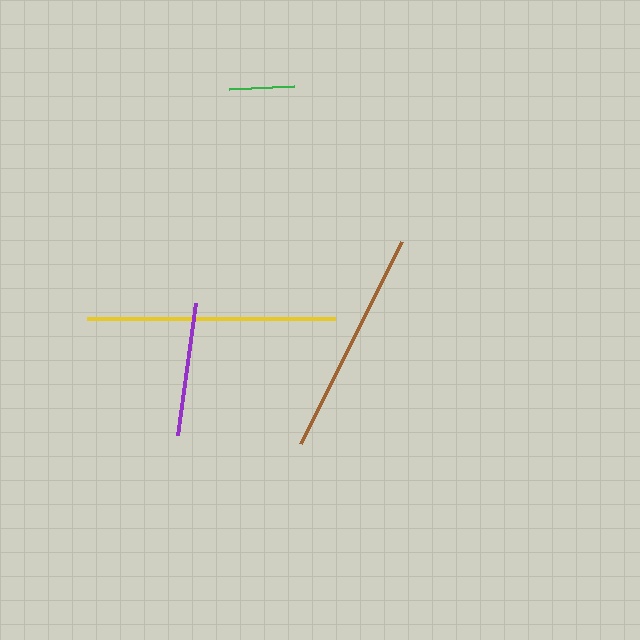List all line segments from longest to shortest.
From longest to shortest: yellow, brown, purple, green.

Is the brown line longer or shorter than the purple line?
The brown line is longer than the purple line.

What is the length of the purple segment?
The purple segment is approximately 133 pixels long.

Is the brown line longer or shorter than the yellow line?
The yellow line is longer than the brown line.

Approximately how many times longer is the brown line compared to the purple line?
The brown line is approximately 1.7 times the length of the purple line.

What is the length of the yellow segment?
The yellow segment is approximately 248 pixels long.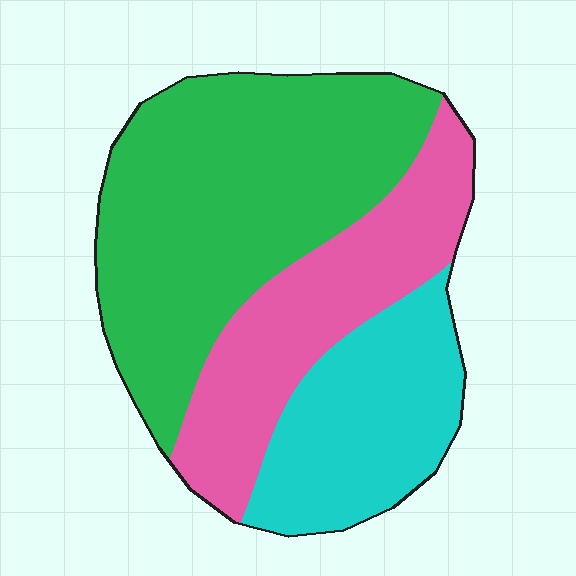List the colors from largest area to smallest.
From largest to smallest: green, pink, cyan.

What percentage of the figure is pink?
Pink takes up about one quarter (1/4) of the figure.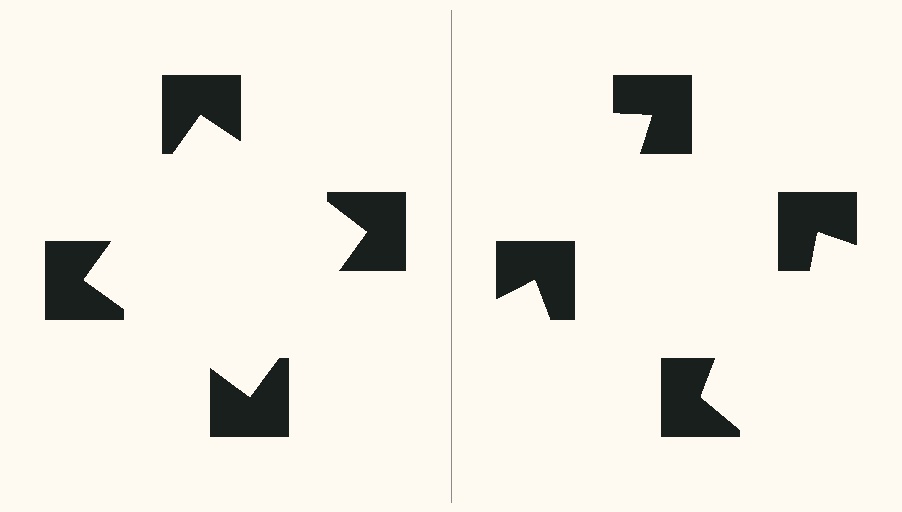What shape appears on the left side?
An illusory square.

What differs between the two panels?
The notched squares are positioned identically on both sides; only the wedge orientations differ. On the left they align to a square; on the right they are misaligned.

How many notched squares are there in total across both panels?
8 — 4 on each side.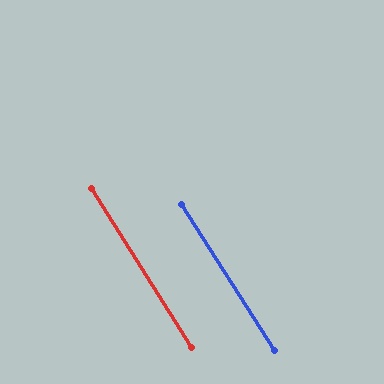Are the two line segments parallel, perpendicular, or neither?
Parallel — their directions differ by only 0.3°.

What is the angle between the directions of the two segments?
Approximately 0 degrees.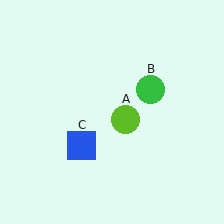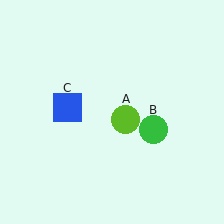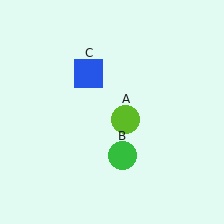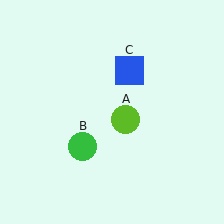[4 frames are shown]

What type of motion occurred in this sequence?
The green circle (object B), blue square (object C) rotated clockwise around the center of the scene.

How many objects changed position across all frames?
2 objects changed position: green circle (object B), blue square (object C).